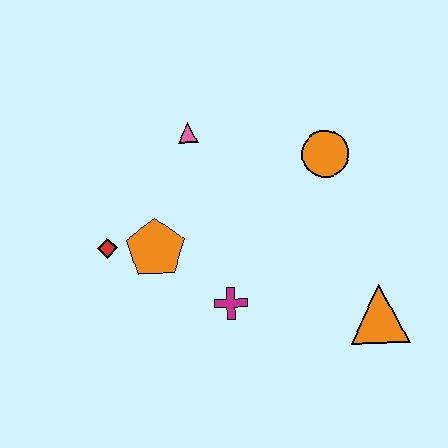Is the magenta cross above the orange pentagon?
No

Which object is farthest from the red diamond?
The orange triangle is farthest from the red diamond.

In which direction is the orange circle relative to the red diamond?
The orange circle is to the right of the red diamond.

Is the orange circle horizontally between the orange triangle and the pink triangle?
Yes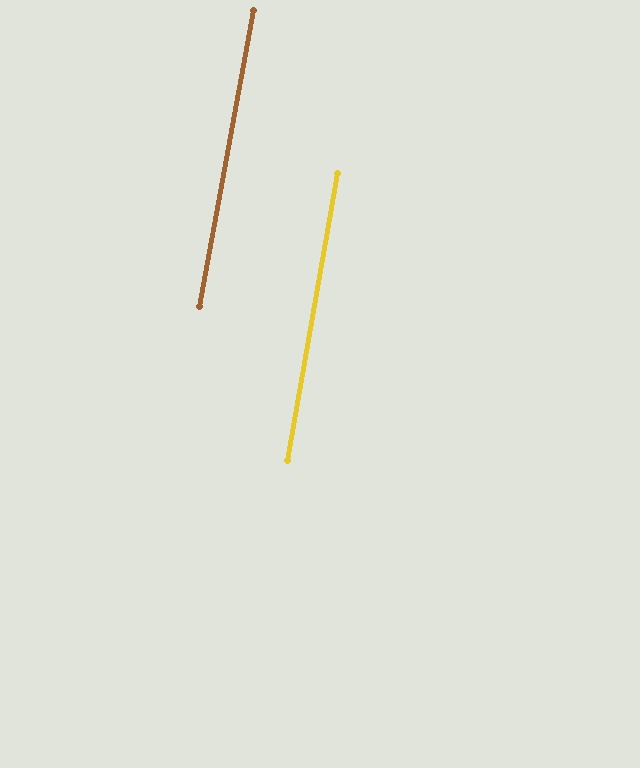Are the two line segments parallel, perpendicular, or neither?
Parallel — their directions differ by only 0.5°.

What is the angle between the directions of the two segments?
Approximately 0 degrees.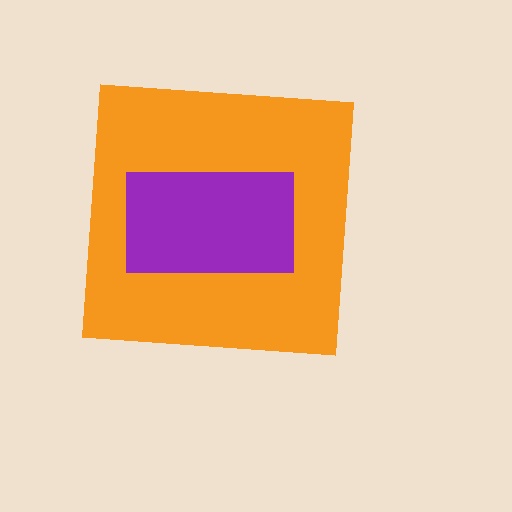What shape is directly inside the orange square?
The purple rectangle.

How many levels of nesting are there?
2.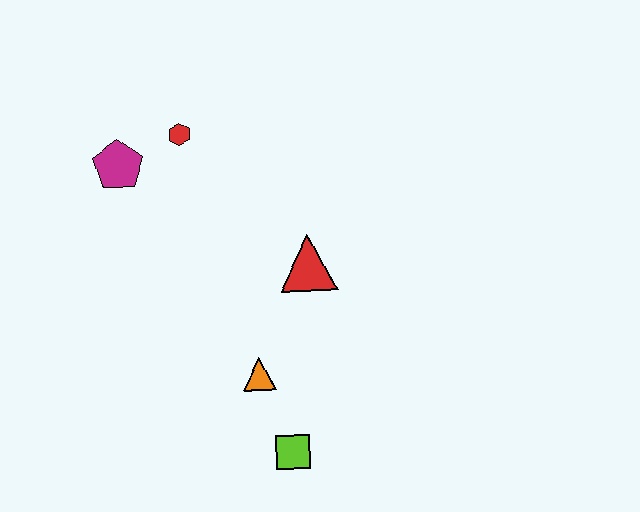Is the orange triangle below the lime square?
No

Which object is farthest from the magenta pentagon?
The lime square is farthest from the magenta pentagon.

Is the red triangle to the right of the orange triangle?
Yes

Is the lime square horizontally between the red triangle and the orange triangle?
Yes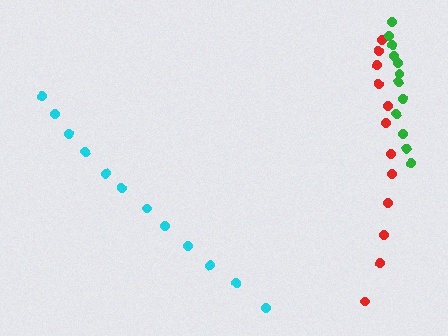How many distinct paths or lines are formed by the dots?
There are 3 distinct paths.